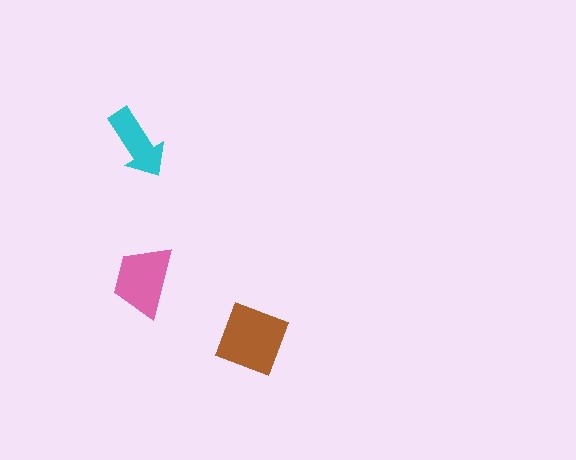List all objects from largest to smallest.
The brown square, the pink trapezoid, the cyan arrow.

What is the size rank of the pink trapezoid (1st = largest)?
2nd.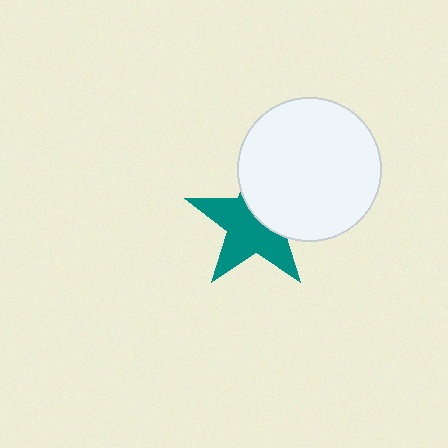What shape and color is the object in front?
The object in front is a white circle.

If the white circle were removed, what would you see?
You would see the complete teal star.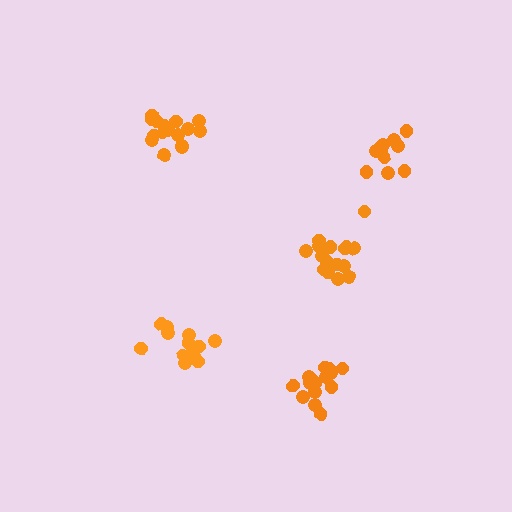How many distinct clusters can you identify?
There are 5 distinct clusters.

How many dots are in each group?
Group 1: 13 dots, Group 2: 11 dots, Group 3: 16 dots, Group 4: 16 dots, Group 5: 16 dots (72 total).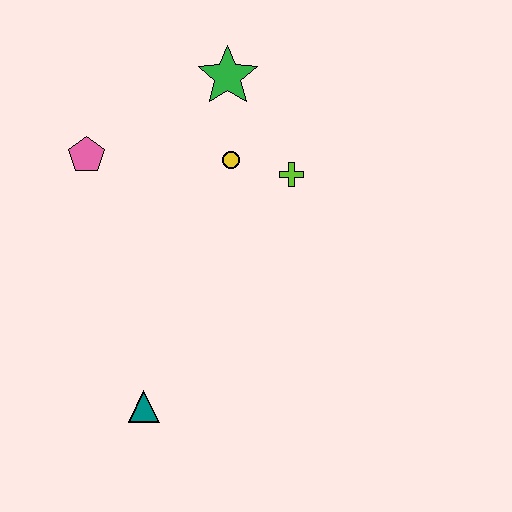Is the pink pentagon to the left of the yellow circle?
Yes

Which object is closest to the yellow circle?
The lime cross is closest to the yellow circle.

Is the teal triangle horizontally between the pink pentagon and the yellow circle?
Yes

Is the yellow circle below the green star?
Yes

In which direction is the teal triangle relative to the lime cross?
The teal triangle is below the lime cross.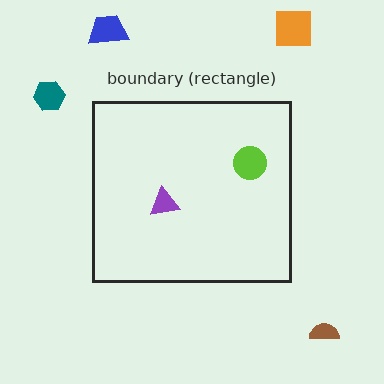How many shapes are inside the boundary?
2 inside, 4 outside.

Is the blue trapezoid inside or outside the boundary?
Outside.